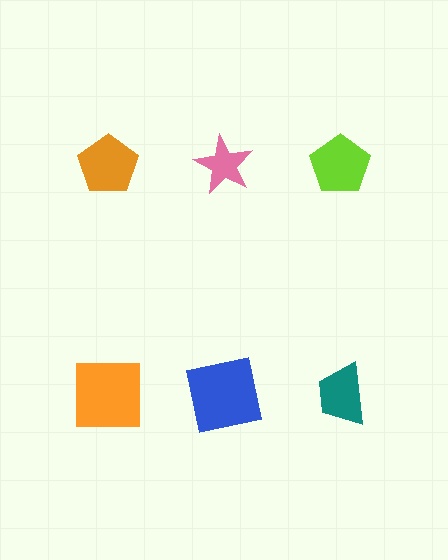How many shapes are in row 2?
3 shapes.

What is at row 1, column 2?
A pink star.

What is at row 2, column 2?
A blue square.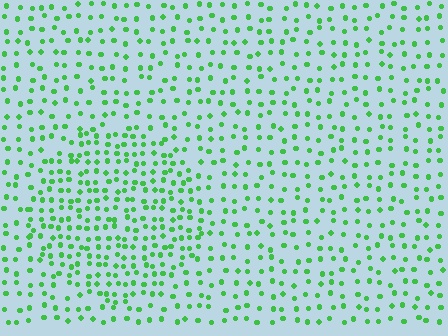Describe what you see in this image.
The image contains small green elements arranged at two different densities. A circle-shaped region is visible where the elements are more densely packed than the surrounding area.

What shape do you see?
I see a circle.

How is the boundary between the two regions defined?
The boundary is defined by a change in element density (approximately 1.7x ratio). All elements are the same color, size, and shape.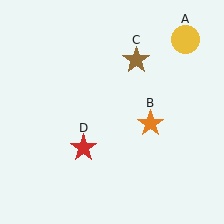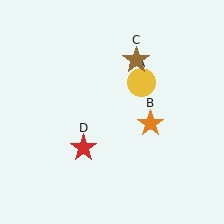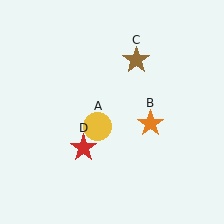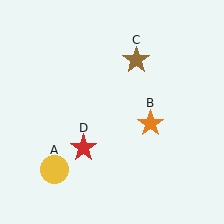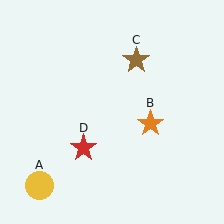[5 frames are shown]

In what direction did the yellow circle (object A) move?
The yellow circle (object A) moved down and to the left.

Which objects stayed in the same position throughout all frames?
Orange star (object B) and brown star (object C) and red star (object D) remained stationary.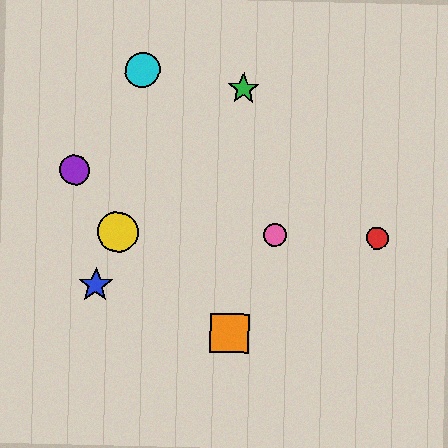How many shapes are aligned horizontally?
3 shapes (the red circle, the yellow circle, the pink circle) are aligned horizontally.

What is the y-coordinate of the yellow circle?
The yellow circle is at y≈232.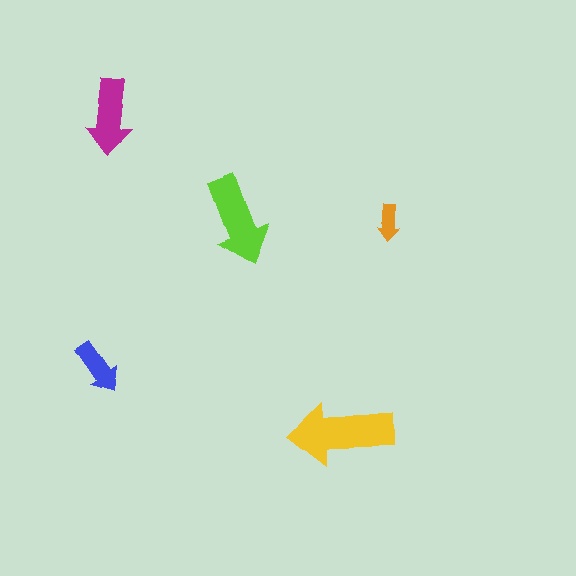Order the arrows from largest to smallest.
the yellow one, the lime one, the magenta one, the blue one, the orange one.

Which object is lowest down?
The yellow arrow is bottommost.